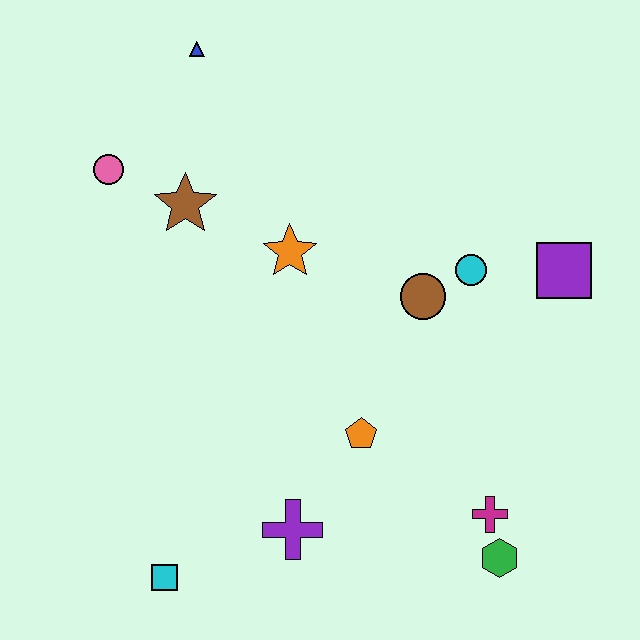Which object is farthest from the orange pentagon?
The blue triangle is farthest from the orange pentagon.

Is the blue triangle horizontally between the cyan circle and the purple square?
No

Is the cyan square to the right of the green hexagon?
No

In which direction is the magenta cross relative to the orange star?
The magenta cross is below the orange star.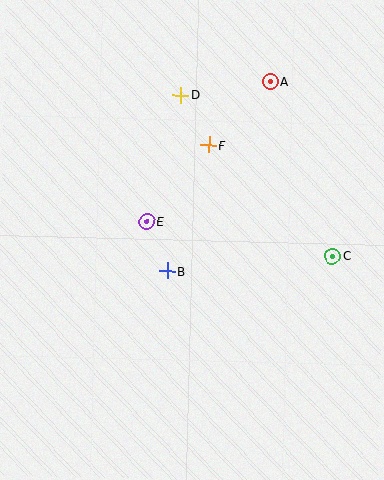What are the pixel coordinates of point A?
Point A is at (270, 82).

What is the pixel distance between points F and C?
The distance between F and C is 166 pixels.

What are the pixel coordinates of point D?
Point D is at (181, 95).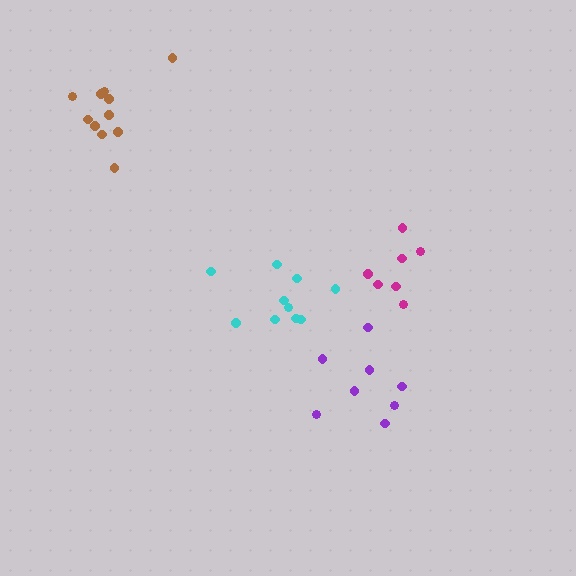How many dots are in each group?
Group 1: 8 dots, Group 2: 11 dots, Group 3: 7 dots, Group 4: 10 dots (36 total).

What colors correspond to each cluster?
The clusters are colored: purple, brown, magenta, cyan.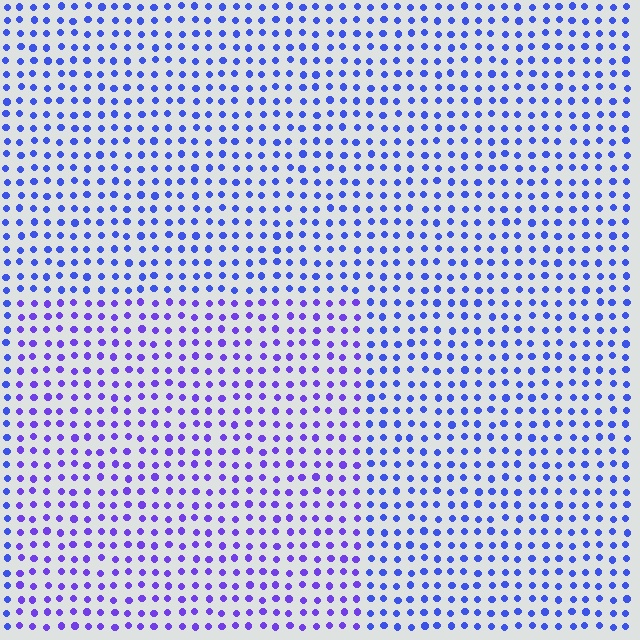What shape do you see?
I see a rectangle.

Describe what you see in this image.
The image is filled with small blue elements in a uniform arrangement. A rectangle-shaped region is visible where the elements are tinted to a slightly different hue, forming a subtle color boundary.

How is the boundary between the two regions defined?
The boundary is defined purely by a slight shift in hue (about 26 degrees). Spacing, size, and orientation are identical on both sides.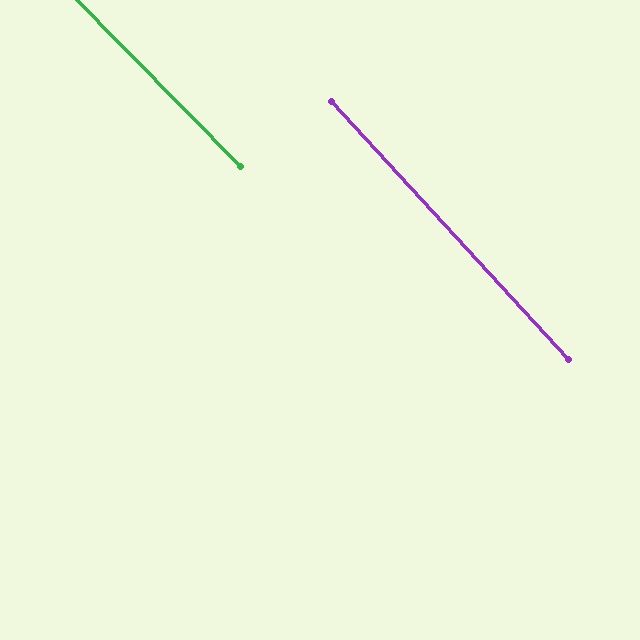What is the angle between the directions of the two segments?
Approximately 2 degrees.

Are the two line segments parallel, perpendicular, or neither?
Parallel — their directions differ by only 1.9°.